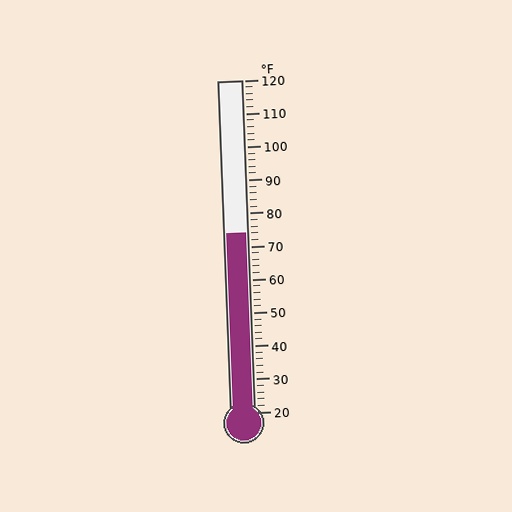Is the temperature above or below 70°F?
The temperature is above 70°F.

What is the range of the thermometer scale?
The thermometer scale ranges from 20°F to 120°F.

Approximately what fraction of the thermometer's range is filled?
The thermometer is filled to approximately 55% of its range.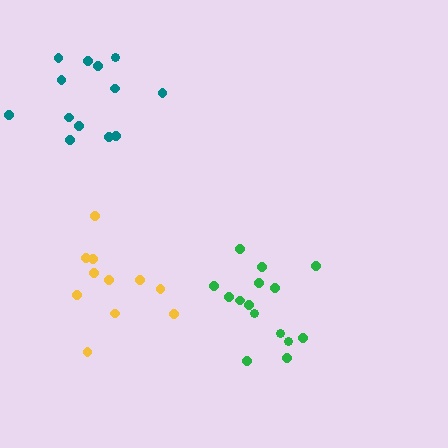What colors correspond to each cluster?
The clusters are colored: green, teal, yellow.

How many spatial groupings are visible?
There are 3 spatial groupings.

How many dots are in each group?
Group 1: 15 dots, Group 2: 13 dots, Group 3: 11 dots (39 total).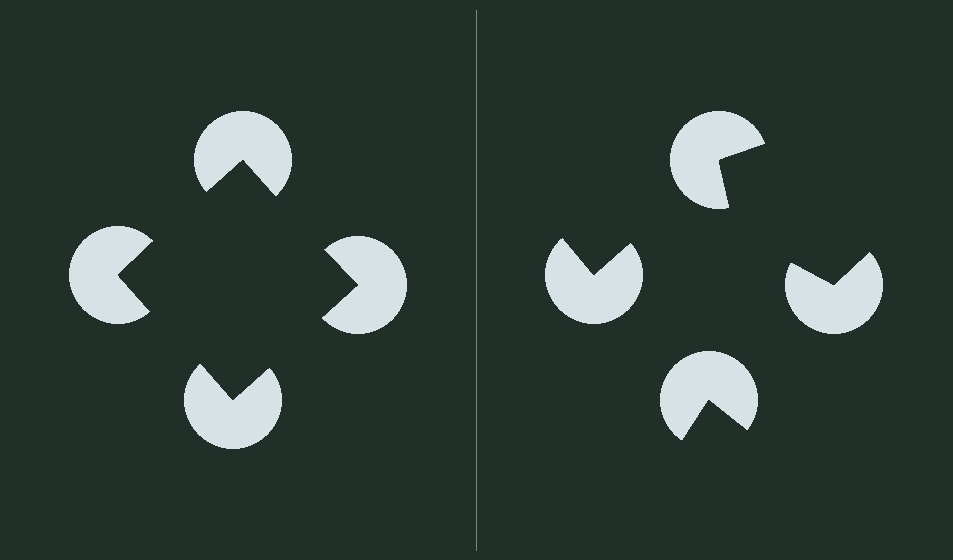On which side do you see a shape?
An illusory square appears on the left side. On the right side the wedge cuts are rotated, so no coherent shape forms.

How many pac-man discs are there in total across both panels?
8 — 4 on each side.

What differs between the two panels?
The pac-man discs are positioned identically on both sides; only the wedge orientations differ. On the left they align to a square; on the right they are misaligned.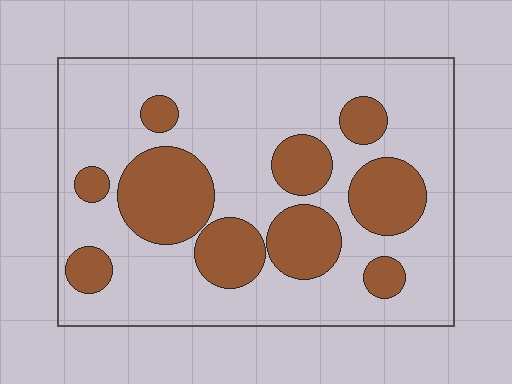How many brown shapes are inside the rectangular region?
10.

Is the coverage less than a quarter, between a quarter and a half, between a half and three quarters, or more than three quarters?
Between a quarter and a half.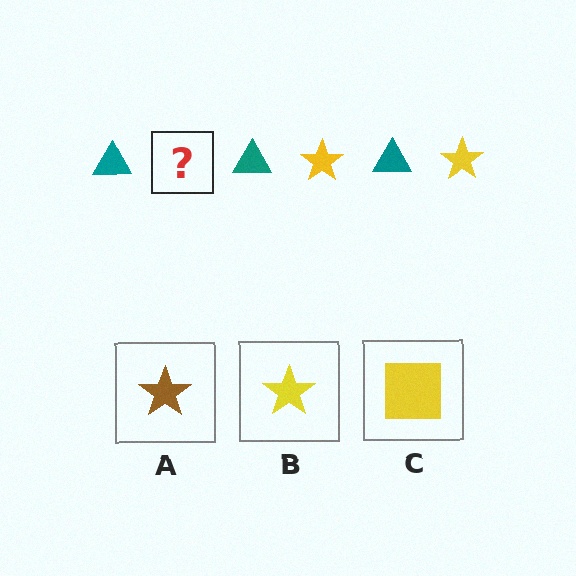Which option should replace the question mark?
Option B.